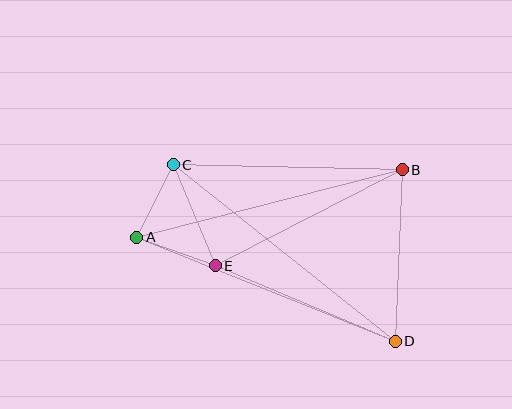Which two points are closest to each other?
Points A and C are closest to each other.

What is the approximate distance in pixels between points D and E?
The distance between D and E is approximately 195 pixels.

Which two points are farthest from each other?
Points C and D are farthest from each other.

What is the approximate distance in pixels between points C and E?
The distance between C and E is approximately 110 pixels.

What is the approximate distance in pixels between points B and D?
The distance between B and D is approximately 172 pixels.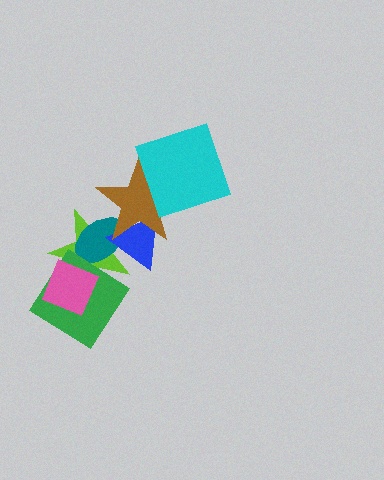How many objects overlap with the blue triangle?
3 objects overlap with the blue triangle.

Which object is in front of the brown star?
The cyan square is in front of the brown star.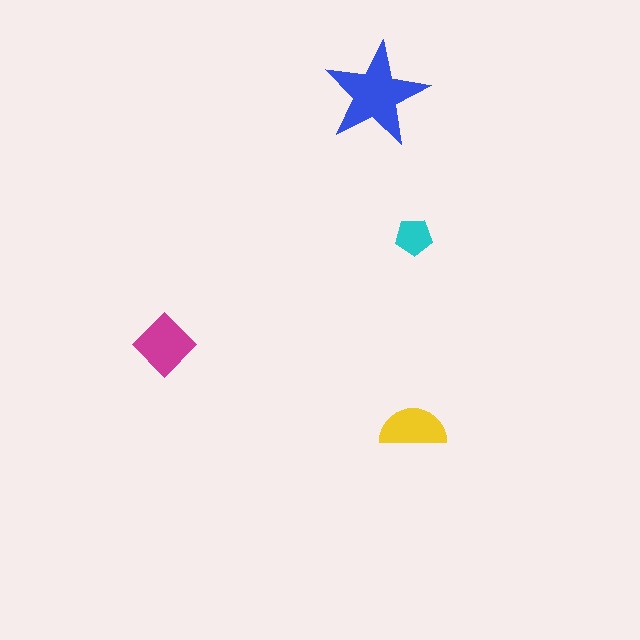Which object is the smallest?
The cyan pentagon.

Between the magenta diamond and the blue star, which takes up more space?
The blue star.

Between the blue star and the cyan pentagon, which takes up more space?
The blue star.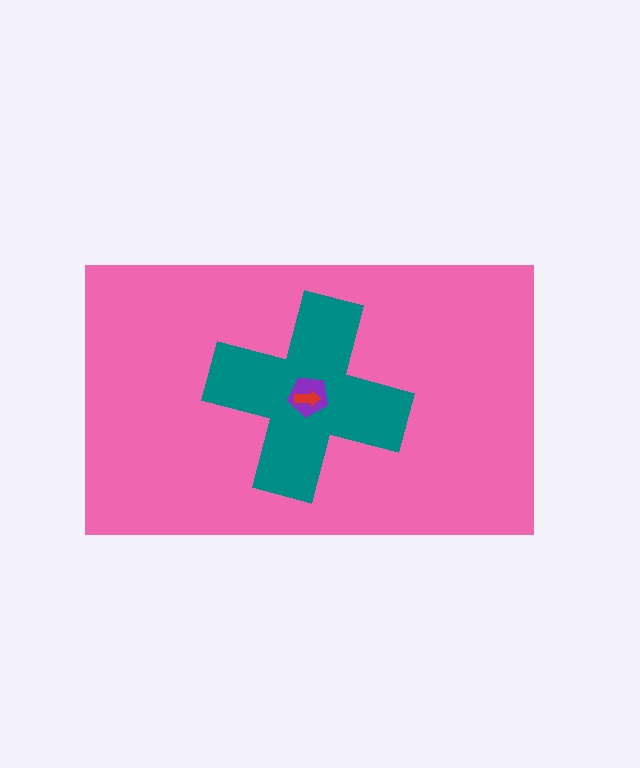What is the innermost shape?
The red arrow.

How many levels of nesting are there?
4.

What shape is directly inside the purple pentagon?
The red arrow.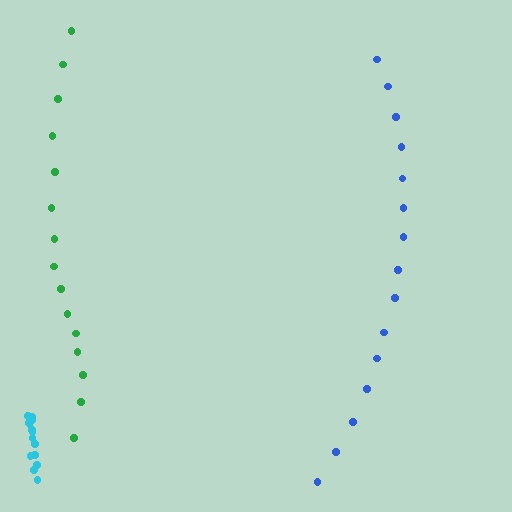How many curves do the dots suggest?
There are 3 distinct paths.